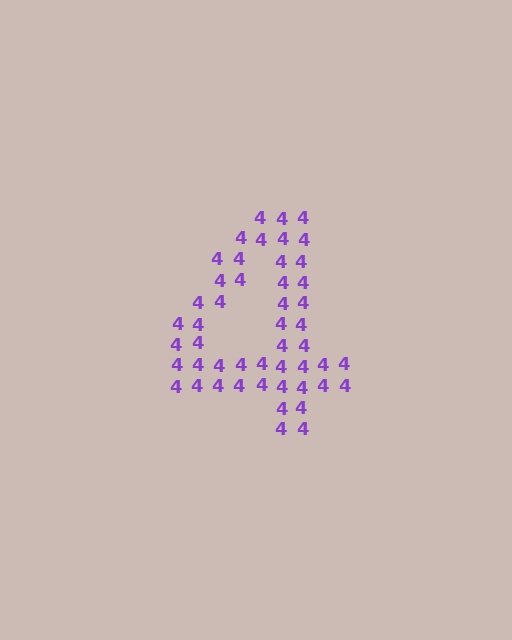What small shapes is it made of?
It is made of small digit 4's.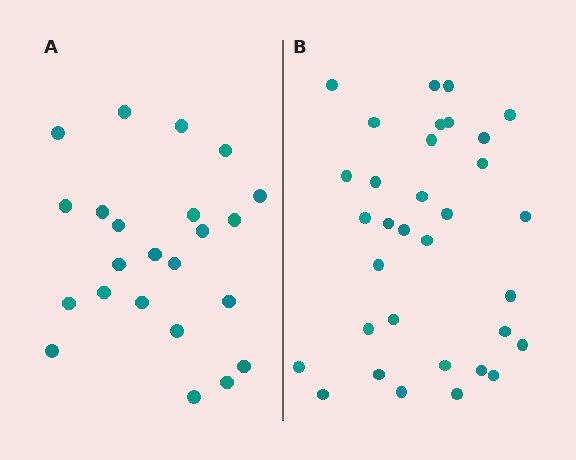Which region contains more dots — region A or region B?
Region B (the right region) has more dots.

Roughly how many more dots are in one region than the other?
Region B has roughly 10 or so more dots than region A.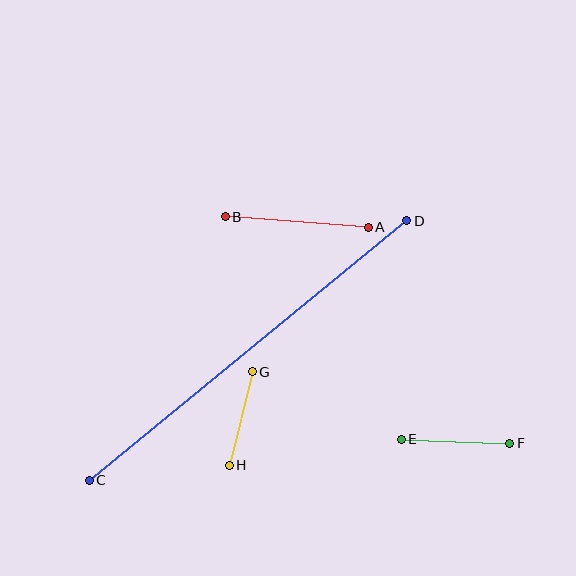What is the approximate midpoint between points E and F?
The midpoint is at approximately (456, 441) pixels.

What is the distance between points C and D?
The distance is approximately 410 pixels.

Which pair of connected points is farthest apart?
Points C and D are farthest apart.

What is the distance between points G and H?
The distance is approximately 97 pixels.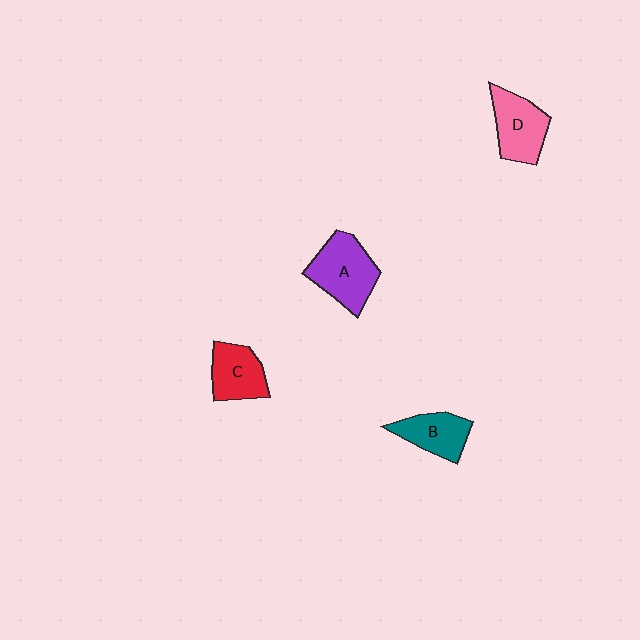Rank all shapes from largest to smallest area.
From largest to smallest: A (purple), D (pink), C (red), B (teal).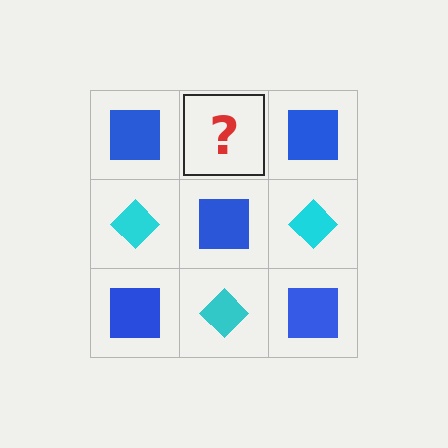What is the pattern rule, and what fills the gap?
The rule is that it alternates blue square and cyan diamond in a checkerboard pattern. The gap should be filled with a cyan diamond.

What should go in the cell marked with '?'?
The missing cell should contain a cyan diamond.